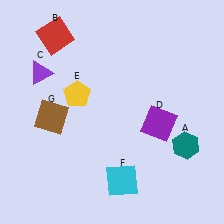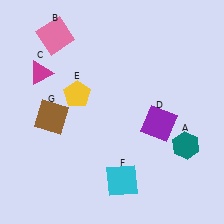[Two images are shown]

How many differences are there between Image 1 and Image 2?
There are 2 differences between the two images.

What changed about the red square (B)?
In Image 1, B is red. In Image 2, it changed to pink.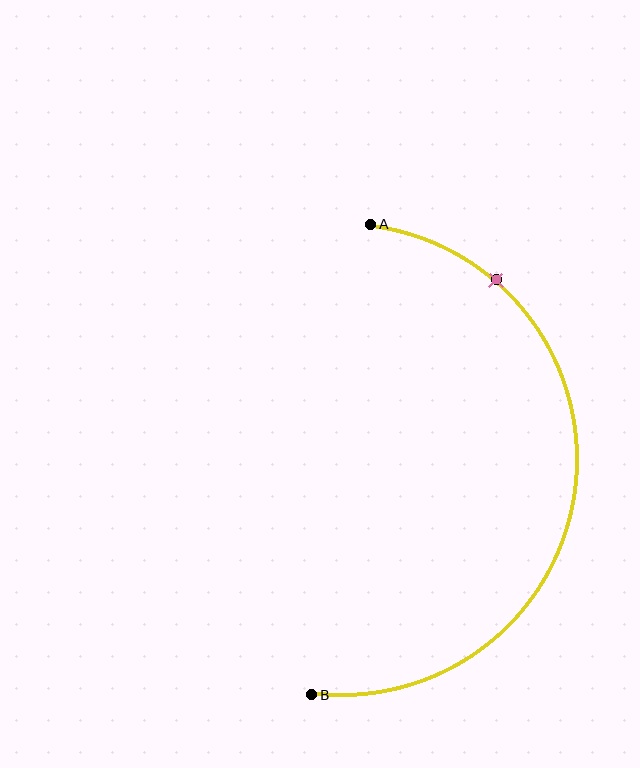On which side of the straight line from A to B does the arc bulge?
The arc bulges to the right of the straight line connecting A and B.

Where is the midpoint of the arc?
The arc midpoint is the point on the curve farthest from the straight line joining A and B. It sits to the right of that line.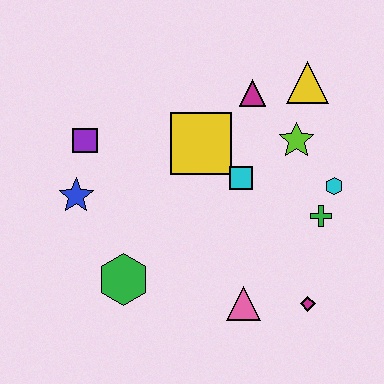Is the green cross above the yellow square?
No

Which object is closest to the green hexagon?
The blue star is closest to the green hexagon.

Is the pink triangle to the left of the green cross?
Yes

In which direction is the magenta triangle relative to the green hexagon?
The magenta triangle is above the green hexagon.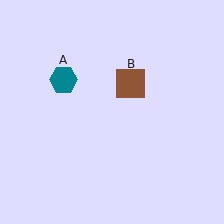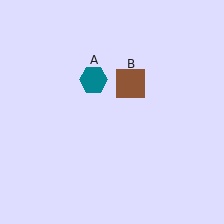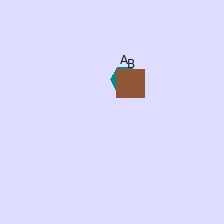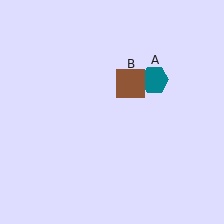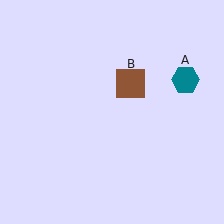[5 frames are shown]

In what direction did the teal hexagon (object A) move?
The teal hexagon (object A) moved right.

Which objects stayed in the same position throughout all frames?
Brown square (object B) remained stationary.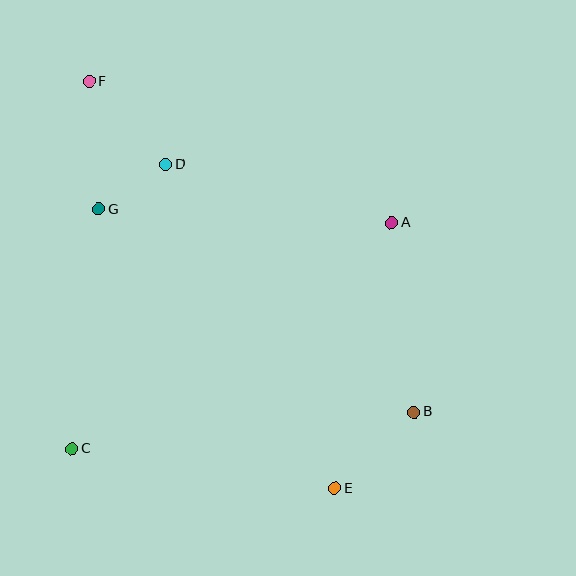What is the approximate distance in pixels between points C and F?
The distance between C and F is approximately 368 pixels.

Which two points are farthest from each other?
Points E and F are farthest from each other.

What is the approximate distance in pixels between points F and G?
The distance between F and G is approximately 128 pixels.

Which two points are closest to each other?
Points D and G are closest to each other.